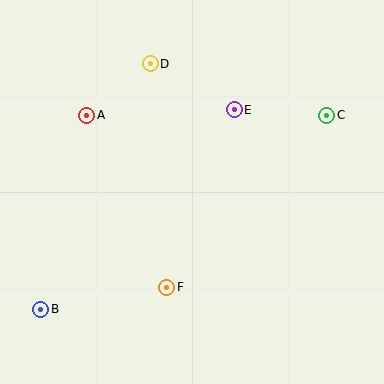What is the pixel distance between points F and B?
The distance between F and B is 128 pixels.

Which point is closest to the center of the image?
Point E at (234, 110) is closest to the center.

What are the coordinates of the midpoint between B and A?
The midpoint between B and A is at (64, 212).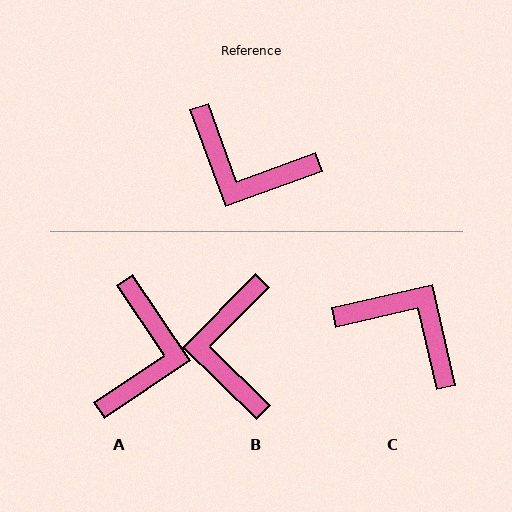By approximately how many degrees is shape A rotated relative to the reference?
Approximately 104 degrees counter-clockwise.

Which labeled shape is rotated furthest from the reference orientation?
C, about 173 degrees away.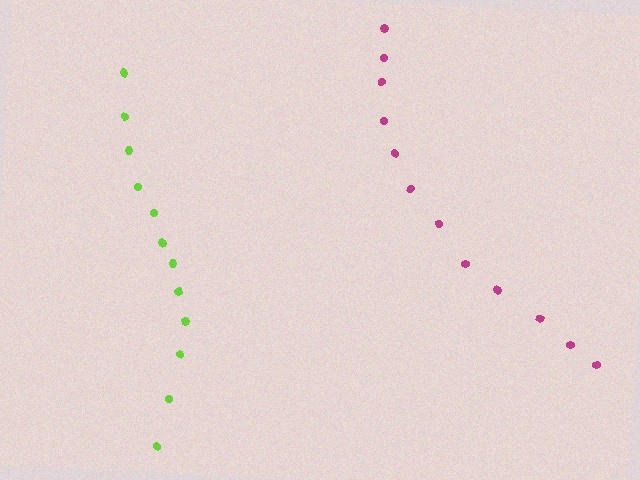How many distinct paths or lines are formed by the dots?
There are 2 distinct paths.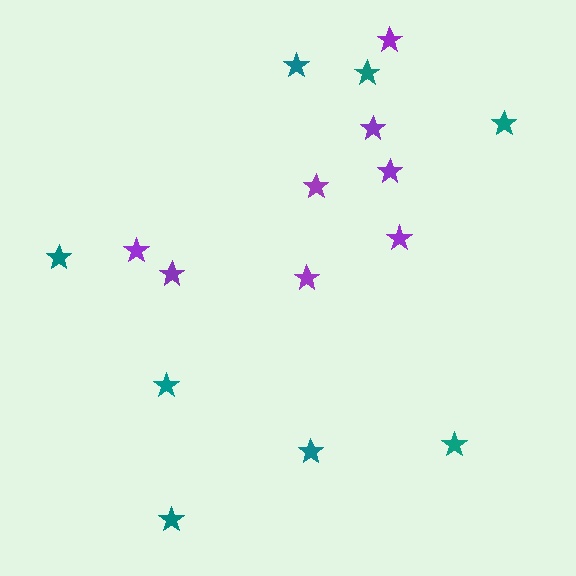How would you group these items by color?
There are 2 groups: one group of purple stars (8) and one group of teal stars (8).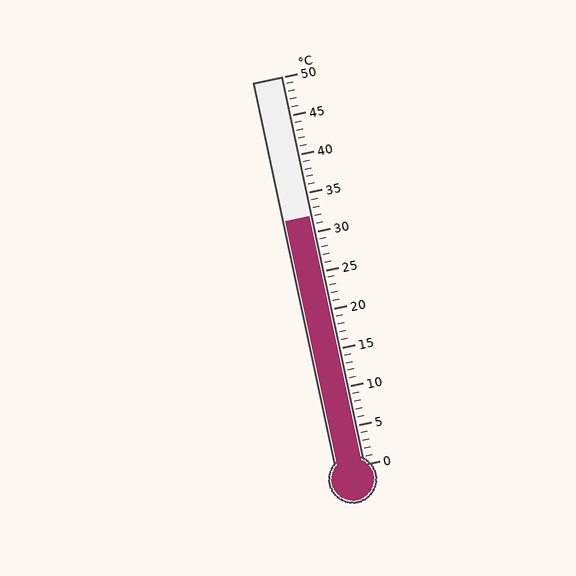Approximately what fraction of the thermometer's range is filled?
The thermometer is filled to approximately 65% of its range.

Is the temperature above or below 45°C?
The temperature is below 45°C.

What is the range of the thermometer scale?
The thermometer scale ranges from 0°C to 50°C.